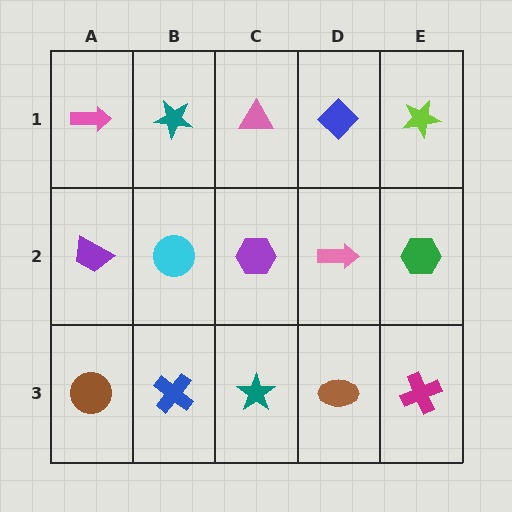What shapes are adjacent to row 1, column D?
A pink arrow (row 2, column D), a pink triangle (row 1, column C), a lime star (row 1, column E).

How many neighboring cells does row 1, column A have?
2.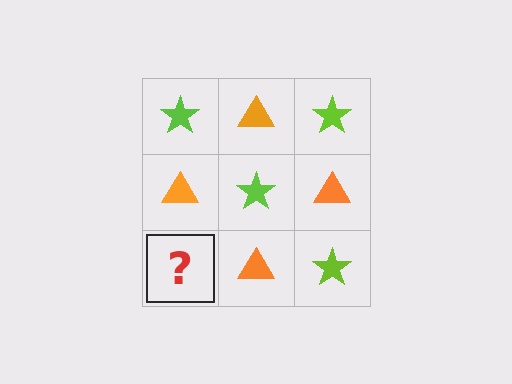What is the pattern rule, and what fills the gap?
The rule is that it alternates lime star and orange triangle in a checkerboard pattern. The gap should be filled with a lime star.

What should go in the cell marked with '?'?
The missing cell should contain a lime star.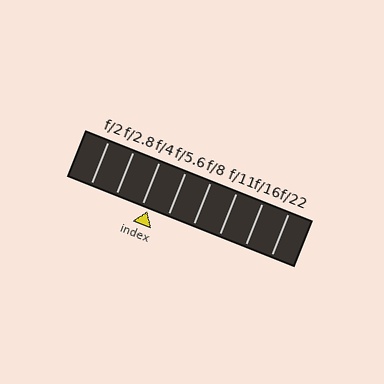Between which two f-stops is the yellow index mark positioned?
The index mark is between f/4 and f/5.6.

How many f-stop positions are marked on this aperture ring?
There are 8 f-stop positions marked.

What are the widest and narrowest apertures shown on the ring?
The widest aperture shown is f/2 and the narrowest is f/22.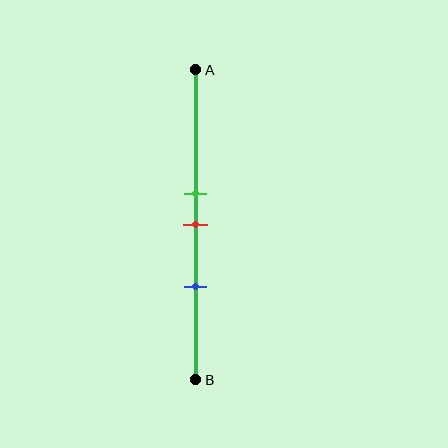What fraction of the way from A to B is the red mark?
The red mark is approximately 50% (0.5) of the way from A to B.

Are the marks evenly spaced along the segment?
Yes, the marks are approximately evenly spaced.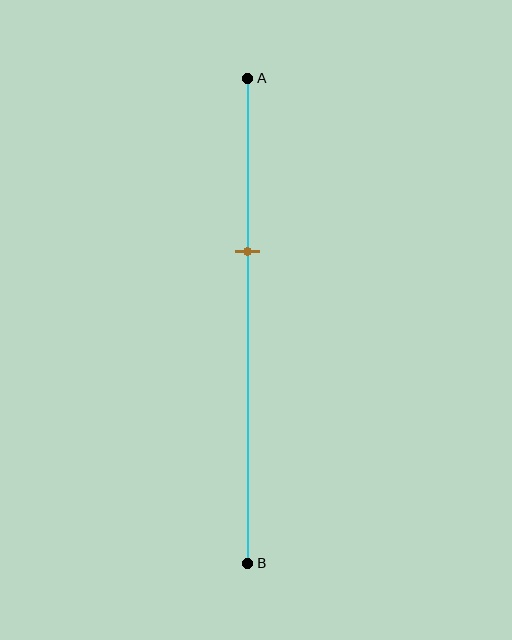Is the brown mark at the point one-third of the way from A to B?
Yes, the mark is approximately at the one-third point.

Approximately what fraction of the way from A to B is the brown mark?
The brown mark is approximately 35% of the way from A to B.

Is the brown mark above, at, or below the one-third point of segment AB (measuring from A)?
The brown mark is approximately at the one-third point of segment AB.